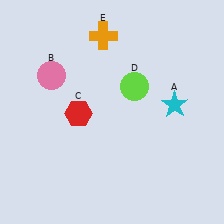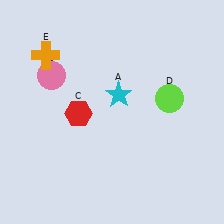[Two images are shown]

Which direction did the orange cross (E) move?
The orange cross (E) moved left.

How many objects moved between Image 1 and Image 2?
3 objects moved between the two images.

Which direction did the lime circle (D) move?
The lime circle (D) moved right.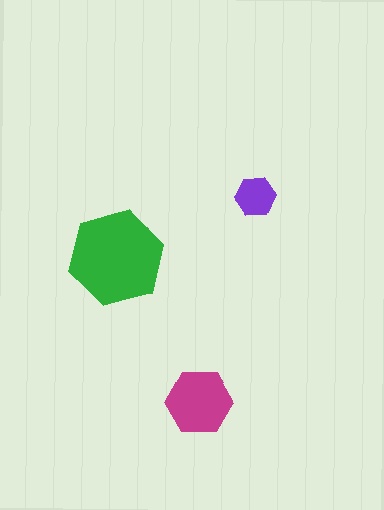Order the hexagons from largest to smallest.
the green one, the magenta one, the purple one.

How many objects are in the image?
There are 3 objects in the image.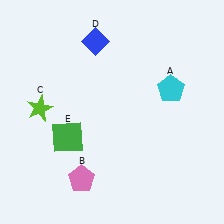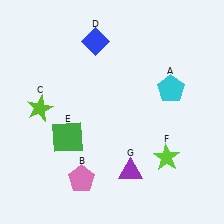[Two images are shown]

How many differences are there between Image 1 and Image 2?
There are 2 differences between the two images.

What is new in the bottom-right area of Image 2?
A lime star (F) was added in the bottom-right area of Image 2.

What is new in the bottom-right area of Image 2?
A purple triangle (G) was added in the bottom-right area of Image 2.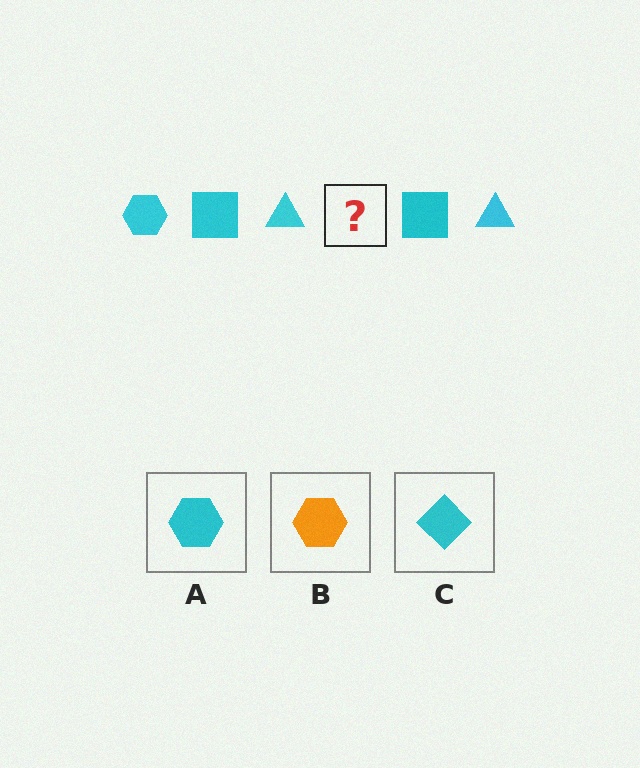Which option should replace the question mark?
Option A.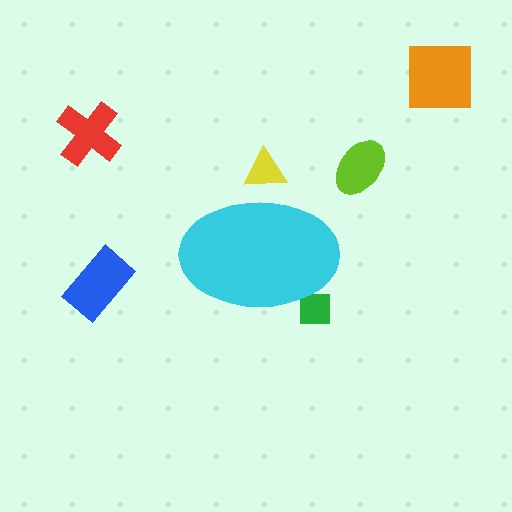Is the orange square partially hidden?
No, the orange square is fully visible.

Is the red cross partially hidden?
No, the red cross is fully visible.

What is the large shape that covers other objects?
A cyan ellipse.